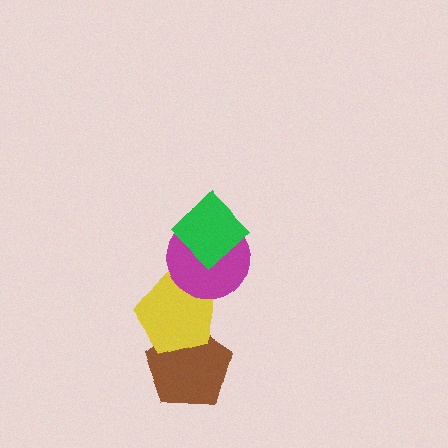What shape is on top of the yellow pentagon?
The magenta circle is on top of the yellow pentagon.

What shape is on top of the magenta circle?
The green diamond is on top of the magenta circle.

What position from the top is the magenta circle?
The magenta circle is 2nd from the top.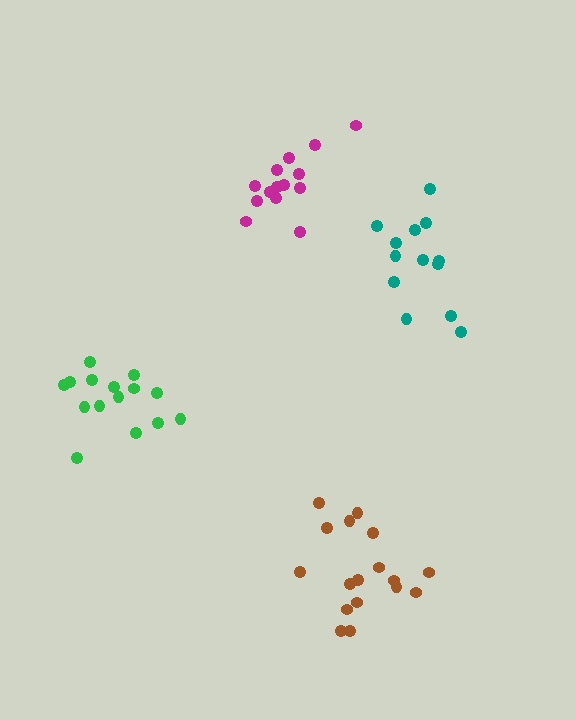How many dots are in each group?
Group 1: 17 dots, Group 2: 14 dots, Group 3: 15 dots, Group 4: 13 dots (59 total).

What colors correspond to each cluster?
The clusters are colored: brown, magenta, green, teal.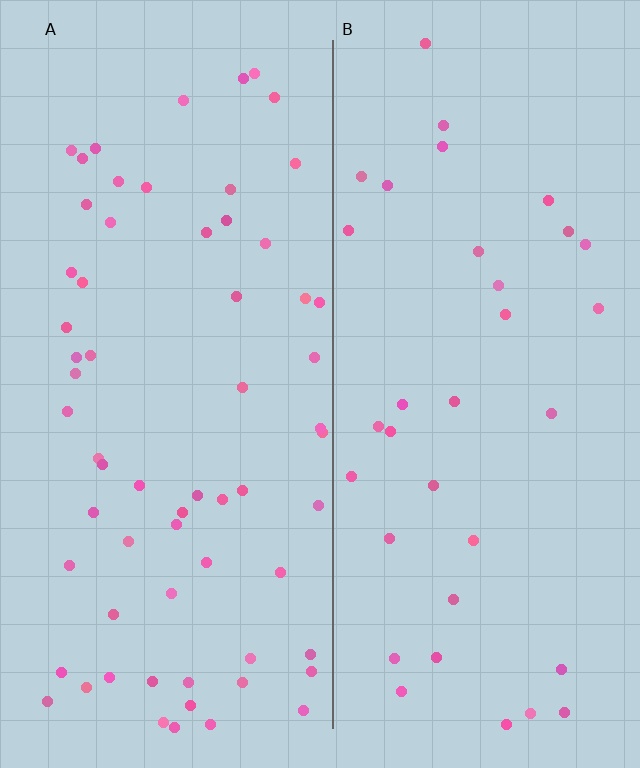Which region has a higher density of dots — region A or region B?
A (the left).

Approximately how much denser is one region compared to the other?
Approximately 1.9× — region A over region B.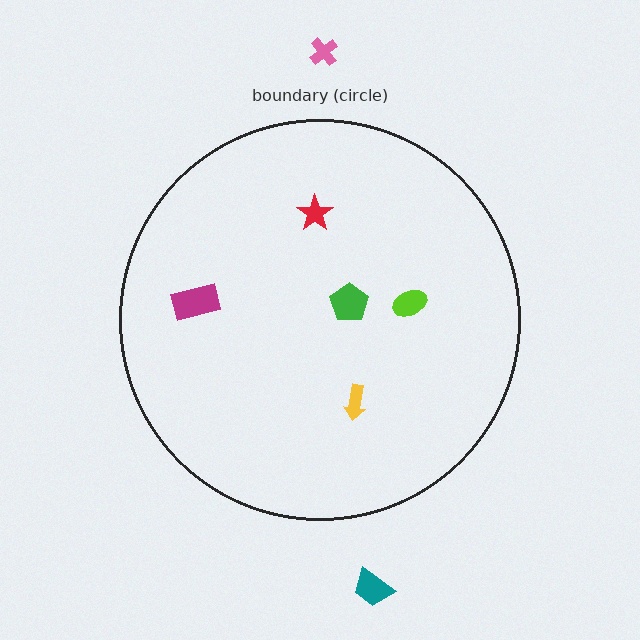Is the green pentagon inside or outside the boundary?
Inside.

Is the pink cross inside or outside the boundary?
Outside.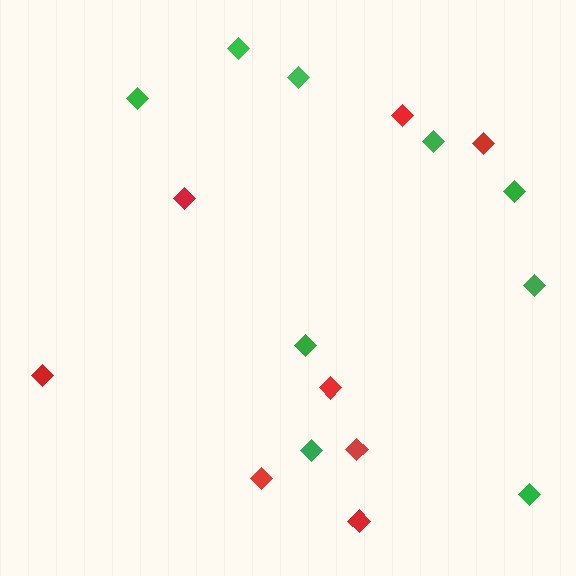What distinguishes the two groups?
There are 2 groups: one group of red diamonds (8) and one group of green diamonds (9).